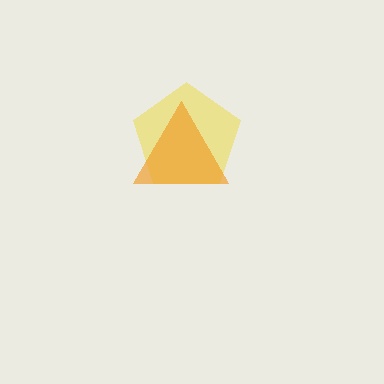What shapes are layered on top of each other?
The layered shapes are: a yellow pentagon, an orange triangle.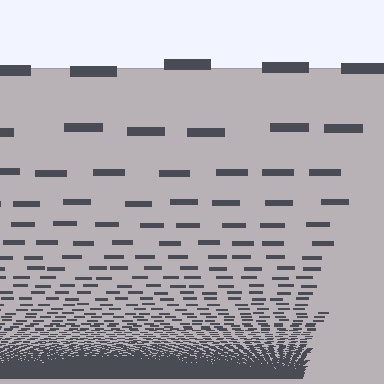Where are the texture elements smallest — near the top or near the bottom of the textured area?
Near the bottom.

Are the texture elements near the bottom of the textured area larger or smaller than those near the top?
Smaller. The gradient is inverted — elements near the bottom are smaller and denser.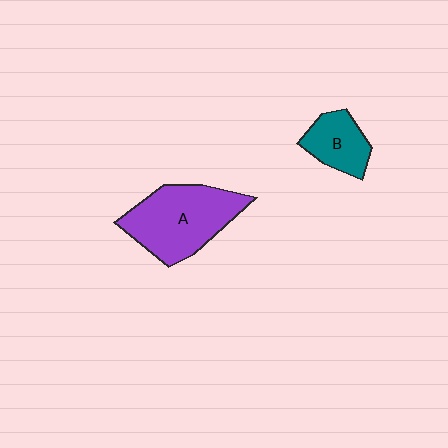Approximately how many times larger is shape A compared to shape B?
Approximately 2.0 times.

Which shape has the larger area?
Shape A (purple).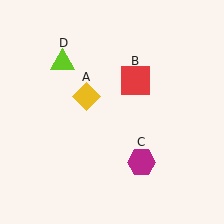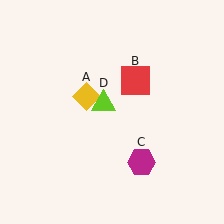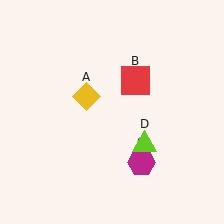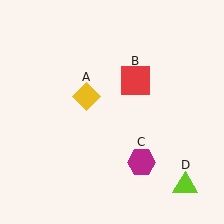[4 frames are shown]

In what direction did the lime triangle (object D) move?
The lime triangle (object D) moved down and to the right.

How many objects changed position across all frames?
1 object changed position: lime triangle (object D).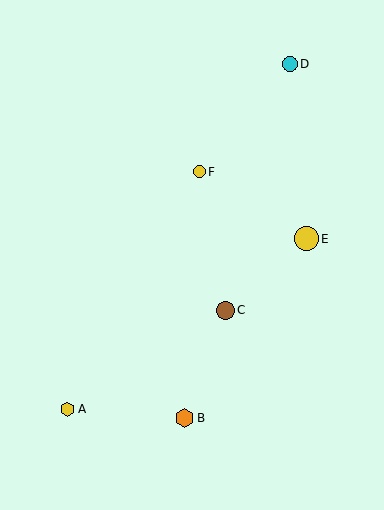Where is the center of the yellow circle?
The center of the yellow circle is at (306, 239).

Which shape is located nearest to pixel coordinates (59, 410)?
The yellow hexagon (labeled A) at (68, 409) is nearest to that location.